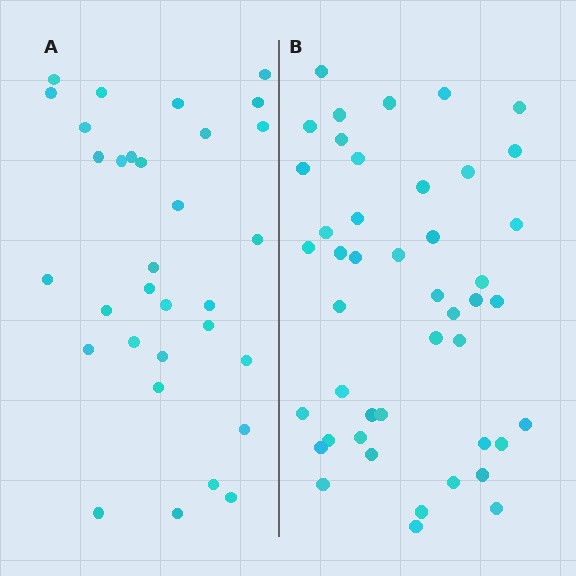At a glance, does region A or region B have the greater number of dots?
Region B (the right region) has more dots.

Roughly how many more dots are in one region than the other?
Region B has approximately 15 more dots than region A.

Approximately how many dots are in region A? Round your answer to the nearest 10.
About 30 dots. (The exact count is 32, which rounds to 30.)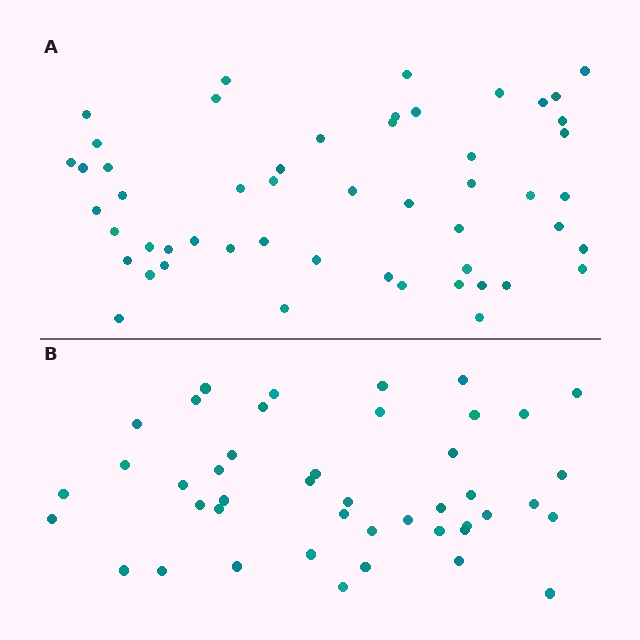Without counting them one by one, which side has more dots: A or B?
Region A (the top region) has more dots.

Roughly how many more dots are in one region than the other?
Region A has roughly 8 or so more dots than region B.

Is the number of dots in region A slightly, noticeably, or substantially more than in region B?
Region A has only slightly more — the two regions are fairly close. The ratio is roughly 1.2 to 1.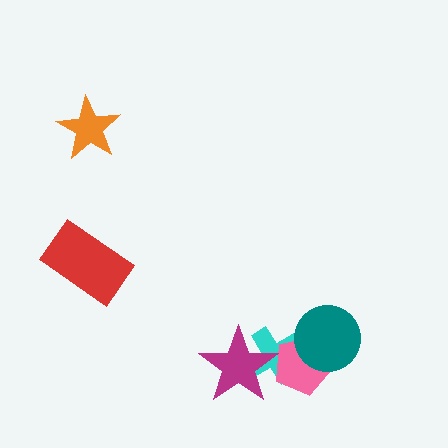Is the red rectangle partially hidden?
No, no other shape covers it.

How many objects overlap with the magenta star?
2 objects overlap with the magenta star.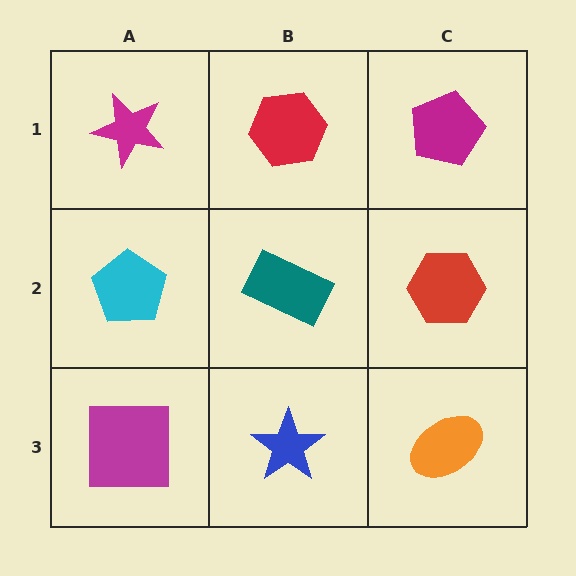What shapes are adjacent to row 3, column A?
A cyan pentagon (row 2, column A), a blue star (row 3, column B).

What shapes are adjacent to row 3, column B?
A teal rectangle (row 2, column B), a magenta square (row 3, column A), an orange ellipse (row 3, column C).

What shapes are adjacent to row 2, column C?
A magenta pentagon (row 1, column C), an orange ellipse (row 3, column C), a teal rectangle (row 2, column B).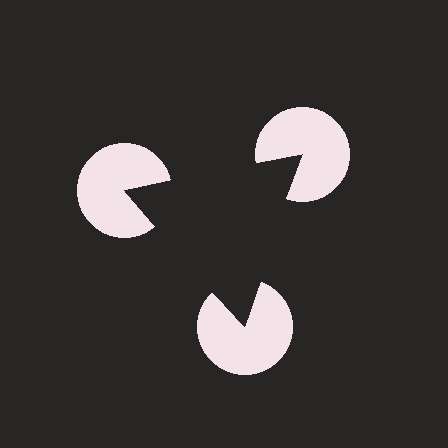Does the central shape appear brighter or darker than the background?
It typically appears slightly darker than the background, even though no actual brightness change is drawn.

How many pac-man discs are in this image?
There are 3 — one at each vertex of the illusory triangle.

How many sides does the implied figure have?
3 sides.